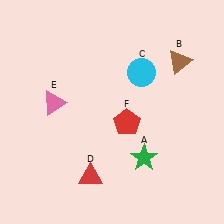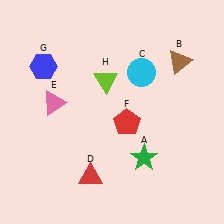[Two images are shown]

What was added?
A blue hexagon (G), a lime triangle (H) were added in Image 2.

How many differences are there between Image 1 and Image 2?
There are 2 differences between the two images.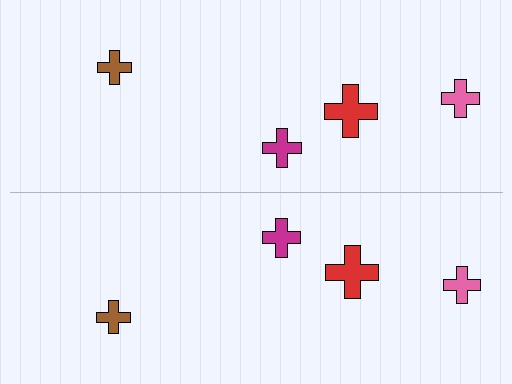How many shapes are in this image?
There are 8 shapes in this image.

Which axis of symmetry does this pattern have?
The pattern has a horizontal axis of symmetry running through the center of the image.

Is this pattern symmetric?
Yes, this pattern has bilateral (reflection) symmetry.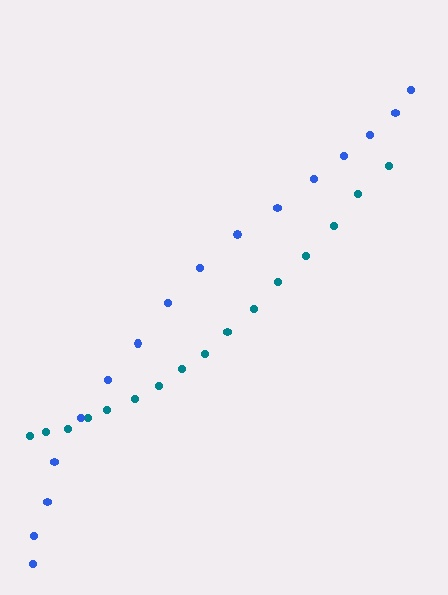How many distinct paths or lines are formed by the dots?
There are 2 distinct paths.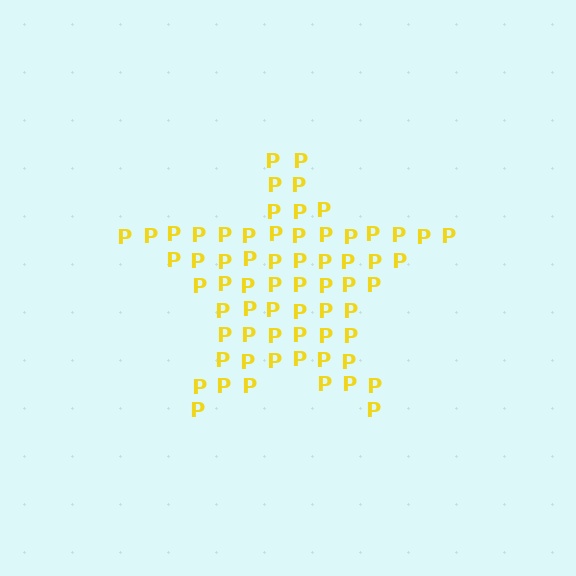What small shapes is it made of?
It is made of small letter P's.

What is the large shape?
The large shape is a star.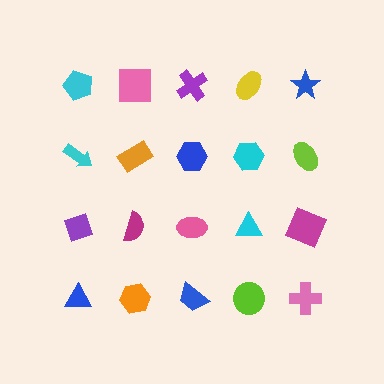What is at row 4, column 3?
A blue trapezoid.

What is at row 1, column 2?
A pink square.